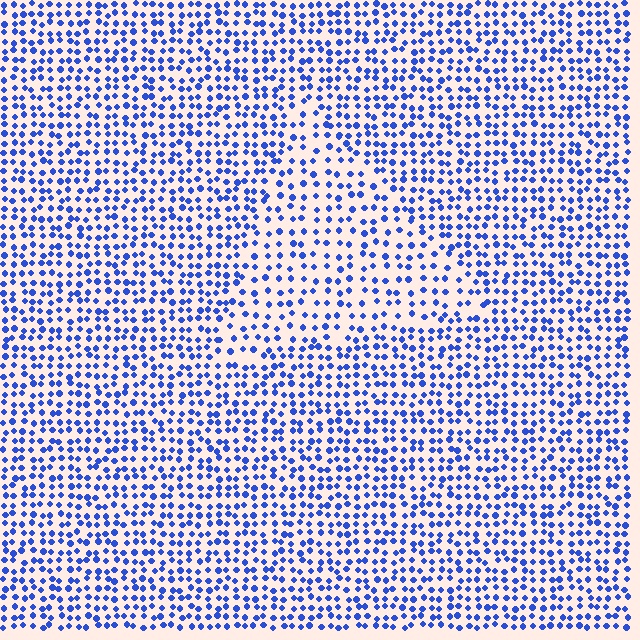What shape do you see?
I see a triangle.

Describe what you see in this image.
The image contains small blue elements arranged at two different densities. A triangle-shaped region is visible where the elements are less densely packed than the surrounding area.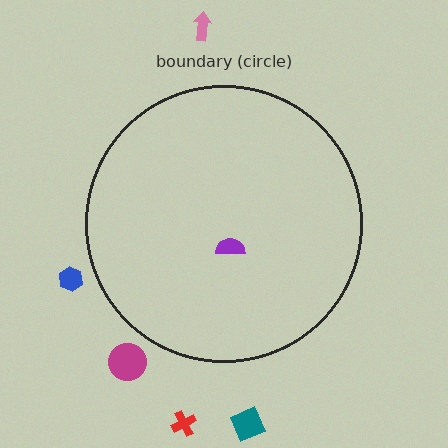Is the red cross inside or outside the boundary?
Outside.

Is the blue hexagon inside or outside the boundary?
Outside.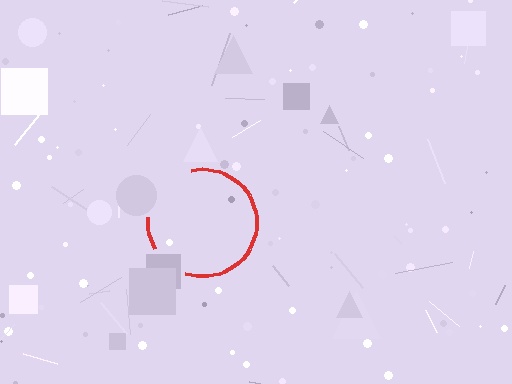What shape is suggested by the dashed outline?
The dashed outline suggests a circle.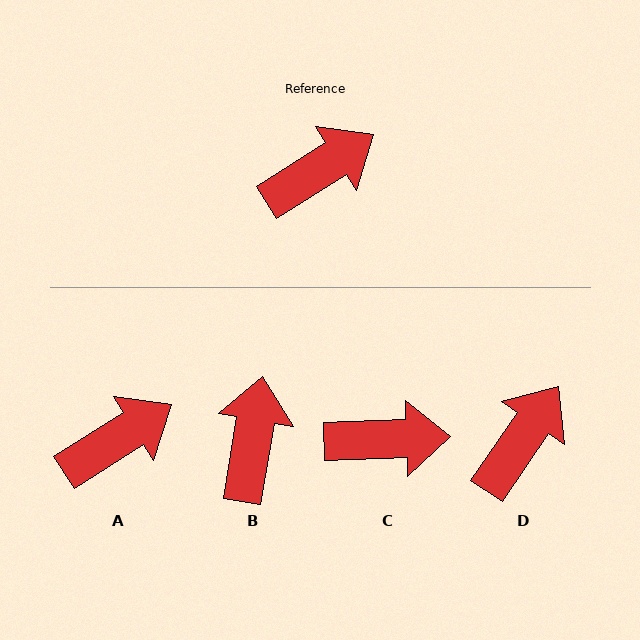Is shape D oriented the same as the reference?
No, it is off by about 23 degrees.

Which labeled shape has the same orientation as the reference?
A.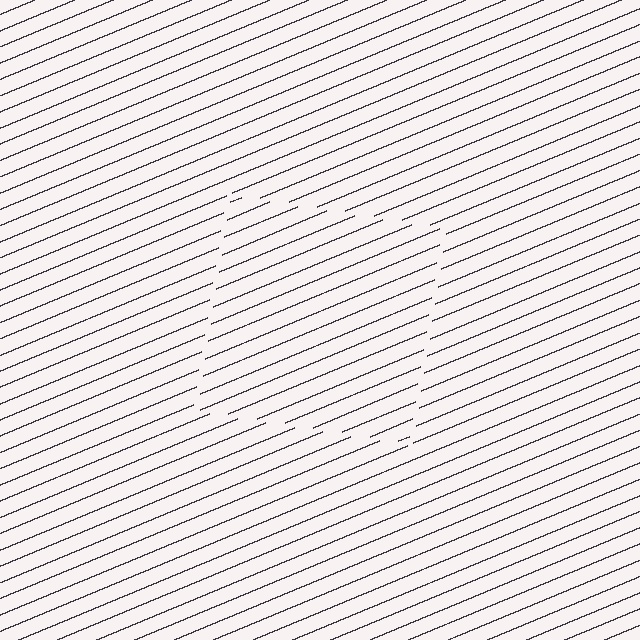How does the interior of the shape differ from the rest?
The interior of the shape contains the same grating, shifted by half a period — the contour is defined by the phase discontinuity where line-ends from the inner and outer gratings abut.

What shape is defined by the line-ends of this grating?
An illusory square. The interior of the shape contains the same grating, shifted by half a period — the contour is defined by the phase discontinuity where line-ends from the inner and outer gratings abut.